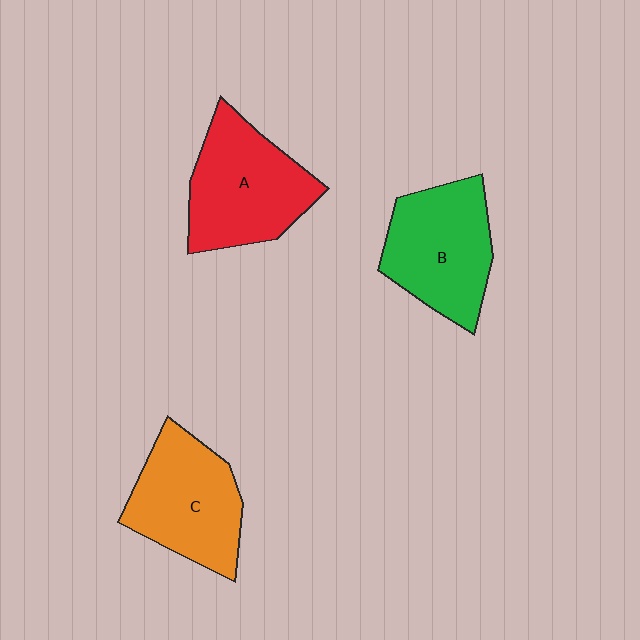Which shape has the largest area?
Shape A (red).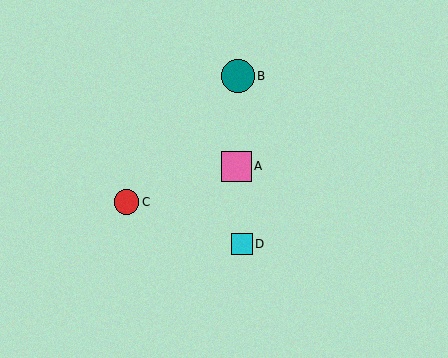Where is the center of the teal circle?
The center of the teal circle is at (238, 76).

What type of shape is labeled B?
Shape B is a teal circle.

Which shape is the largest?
The teal circle (labeled B) is the largest.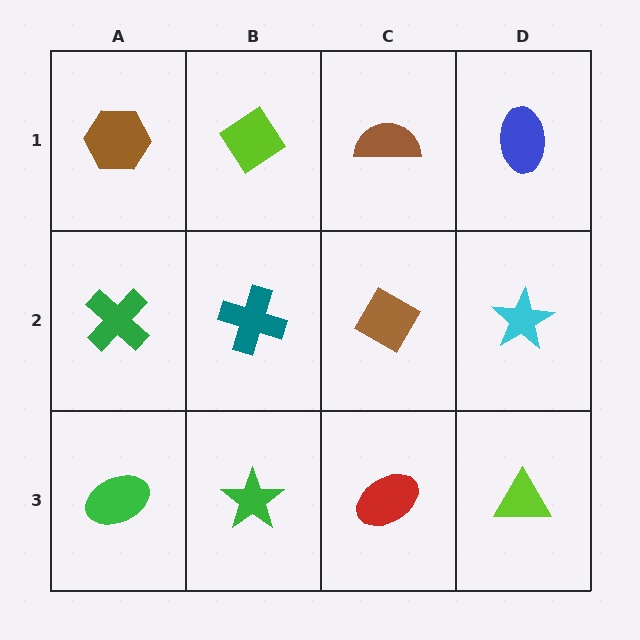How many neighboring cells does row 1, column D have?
2.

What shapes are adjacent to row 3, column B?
A teal cross (row 2, column B), a green ellipse (row 3, column A), a red ellipse (row 3, column C).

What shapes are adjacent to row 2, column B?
A lime diamond (row 1, column B), a green star (row 3, column B), a green cross (row 2, column A), a brown diamond (row 2, column C).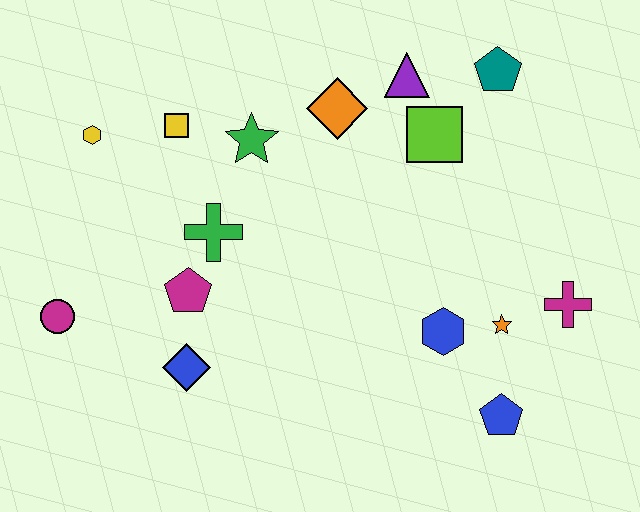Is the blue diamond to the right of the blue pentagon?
No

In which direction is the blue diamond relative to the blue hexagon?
The blue diamond is to the left of the blue hexagon.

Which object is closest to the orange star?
The blue hexagon is closest to the orange star.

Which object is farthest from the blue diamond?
The teal pentagon is farthest from the blue diamond.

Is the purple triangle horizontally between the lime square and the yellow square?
Yes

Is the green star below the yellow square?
Yes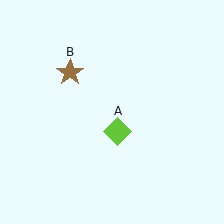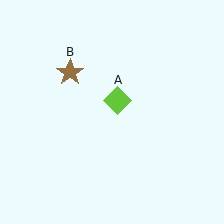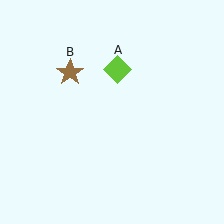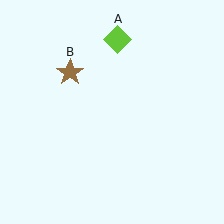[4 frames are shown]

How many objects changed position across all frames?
1 object changed position: lime diamond (object A).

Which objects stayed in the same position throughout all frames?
Brown star (object B) remained stationary.